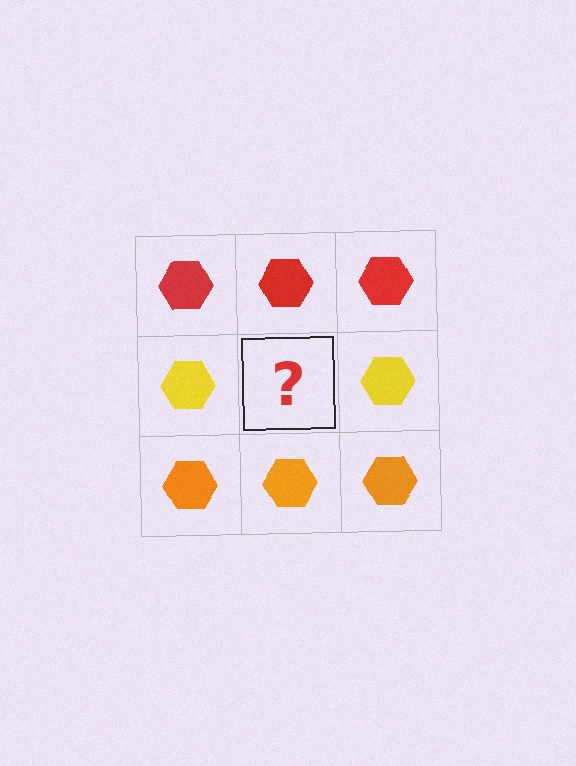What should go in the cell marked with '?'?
The missing cell should contain a yellow hexagon.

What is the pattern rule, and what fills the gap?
The rule is that each row has a consistent color. The gap should be filled with a yellow hexagon.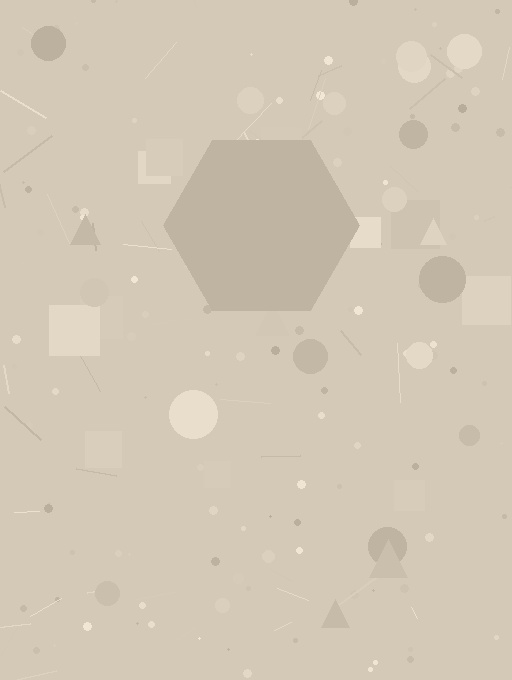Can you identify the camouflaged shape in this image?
The camouflaged shape is a hexagon.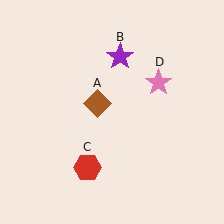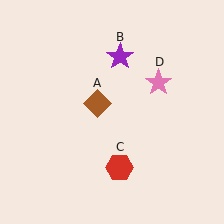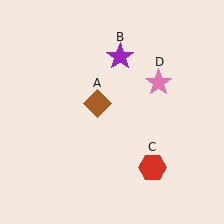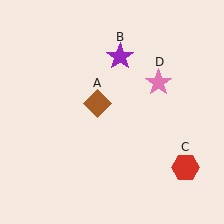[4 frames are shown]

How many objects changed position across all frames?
1 object changed position: red hexagon (object C).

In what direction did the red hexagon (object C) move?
The red hexagon (object C) moved right.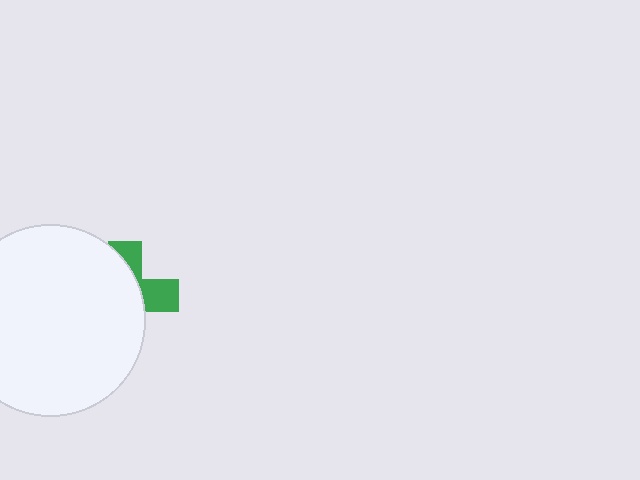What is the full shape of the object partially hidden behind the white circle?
The partially hidden object is a green cross.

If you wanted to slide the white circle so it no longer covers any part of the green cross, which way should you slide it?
Slide it left — that is the most direct way to separate the two shapes.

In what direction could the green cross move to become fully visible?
The green cross could move right. That would shift it out from behind the white circle entirely.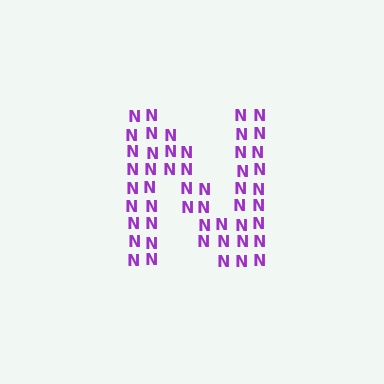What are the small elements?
The small elements are letter N's.